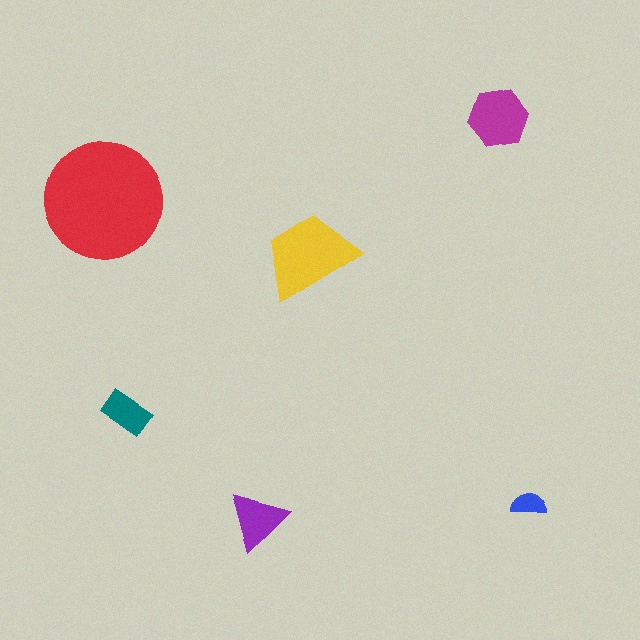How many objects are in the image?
There are 6 objects in the image.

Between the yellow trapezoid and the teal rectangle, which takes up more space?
The yellow trapezoid.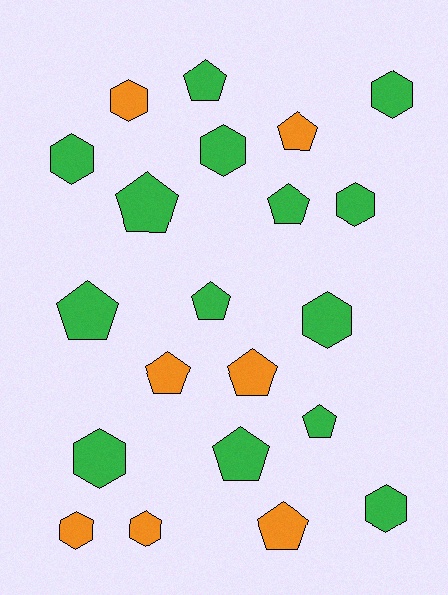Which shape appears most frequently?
Pentagon, with 11 objects.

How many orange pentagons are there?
There are 4 orange pentagons.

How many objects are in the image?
There are 21 objects.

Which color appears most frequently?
Green, with 14 objects.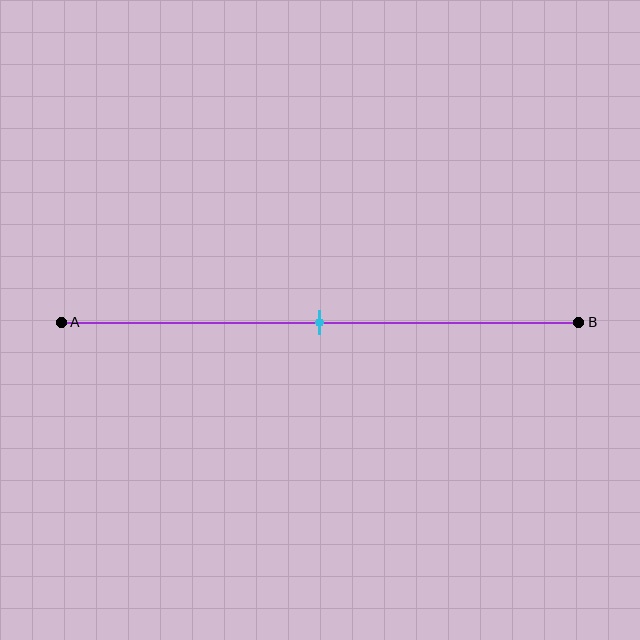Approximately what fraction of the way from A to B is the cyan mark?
The cyan mark is approximately 50% of the way from A to B.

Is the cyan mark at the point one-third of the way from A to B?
No, the mark is at about 50% from A, not at the 33% one-third point.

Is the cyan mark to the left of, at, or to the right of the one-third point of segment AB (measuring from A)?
The cyan mark is to the right of the one-third point of segment AB.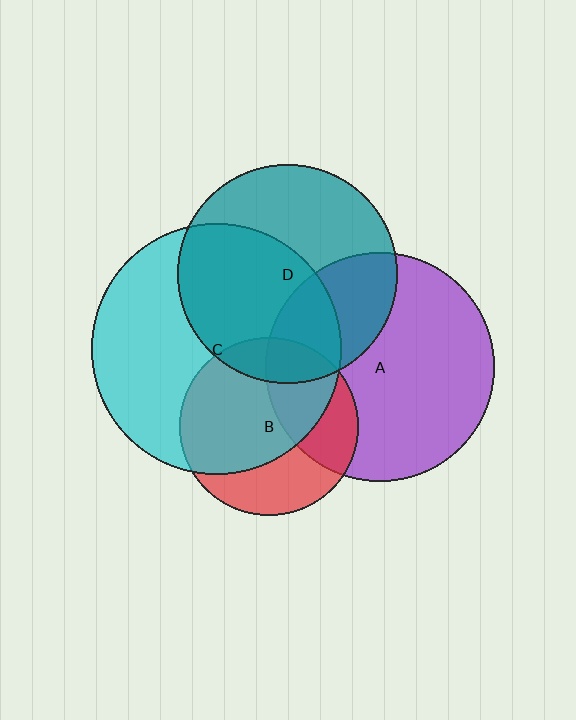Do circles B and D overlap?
Yes.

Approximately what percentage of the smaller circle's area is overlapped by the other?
Approximately 15%.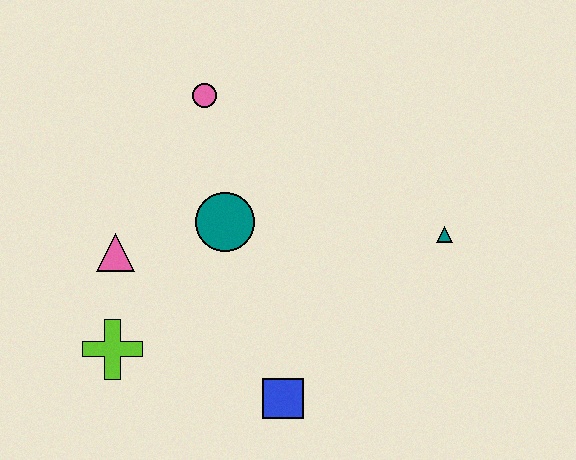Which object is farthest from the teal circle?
The teal triangle is farthest from the teal circle.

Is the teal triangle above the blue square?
Yes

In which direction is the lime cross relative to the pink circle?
The lime cross is below the pink circle.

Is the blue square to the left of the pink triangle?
No